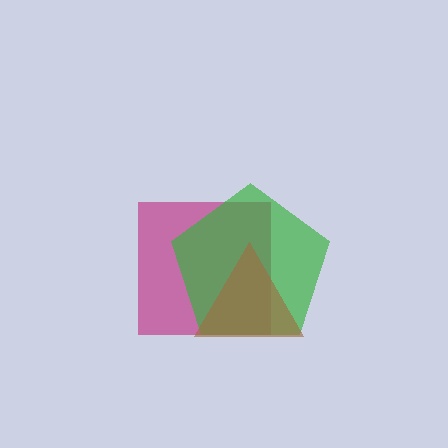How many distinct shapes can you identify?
There are 3 distinct shapes: a magenta square, a green pentagon, a brown triangle.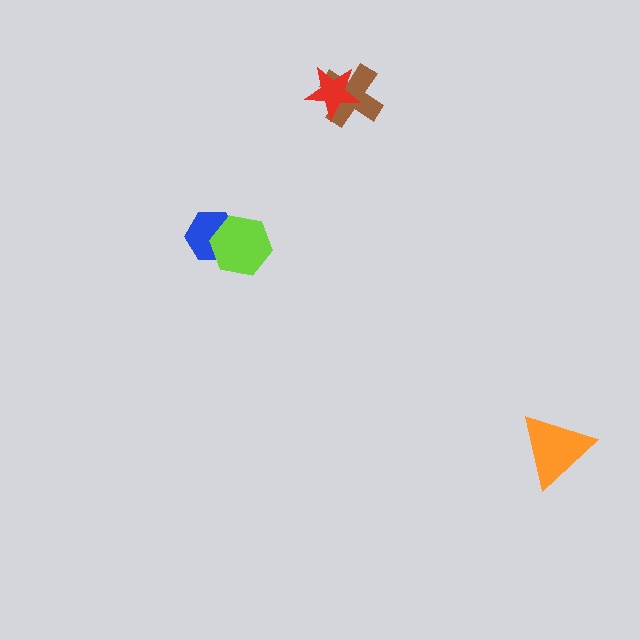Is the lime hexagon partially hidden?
No, no other shape covers it.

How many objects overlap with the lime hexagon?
1 object overlaps with the lime hexagon.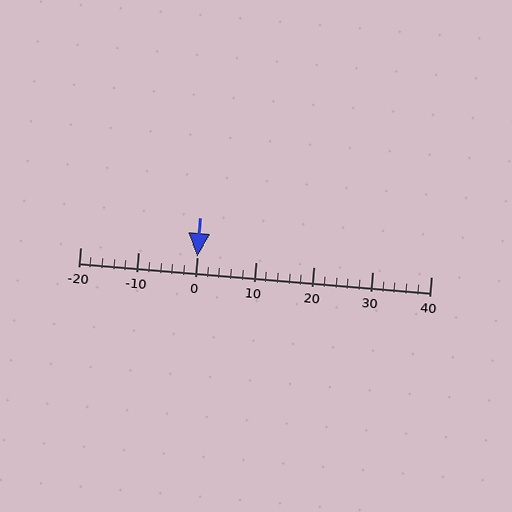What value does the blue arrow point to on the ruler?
The blue arrow points to approximately 0.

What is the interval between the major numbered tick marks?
The major tick marks are spaced 10 units apart.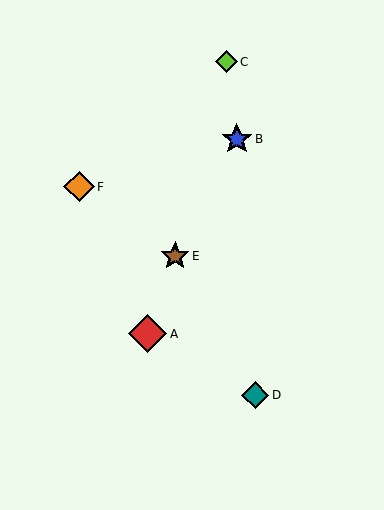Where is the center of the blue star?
The center of the blue star is at (237, 139).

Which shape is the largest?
The red diamond (labeled A) is the largest.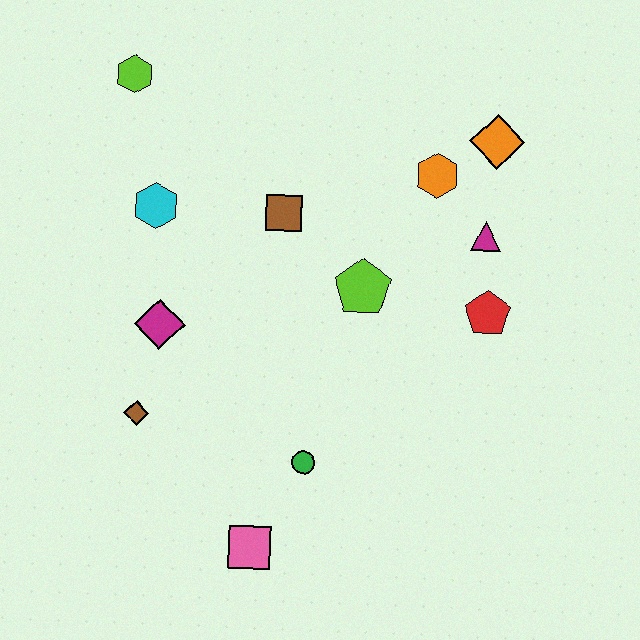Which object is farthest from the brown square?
The pink square is farthest from the brown square.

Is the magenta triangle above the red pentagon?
Yes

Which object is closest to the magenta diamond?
The brown diamond is closest to the magenta diamond.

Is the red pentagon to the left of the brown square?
No